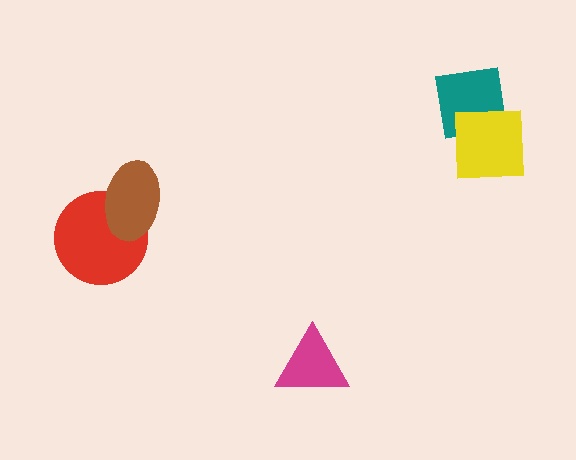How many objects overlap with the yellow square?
1 object overlaps with the yellow square.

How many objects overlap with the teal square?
1 object overlaps with the teal square.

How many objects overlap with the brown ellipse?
1 object overlaps with the brown ellipse.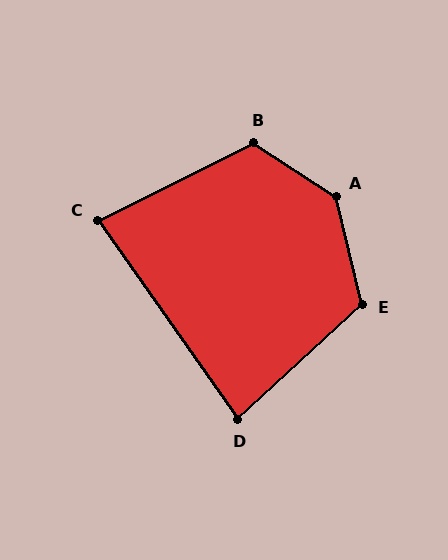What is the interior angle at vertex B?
Approximately 121 degrees (obtuse).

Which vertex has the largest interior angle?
A, at approximately 136 degrees.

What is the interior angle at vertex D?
Approximately 82 degrees (acute).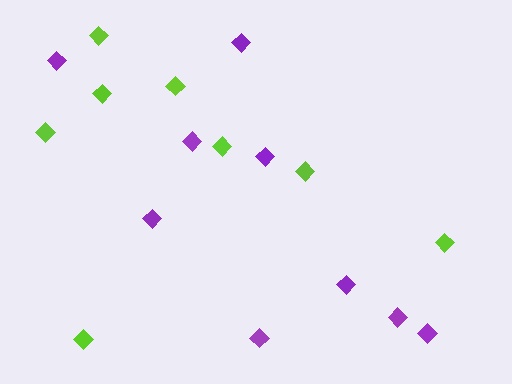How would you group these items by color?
There are 2 groups: one group of purple diamonds (9) and one group of lime diamonds (8).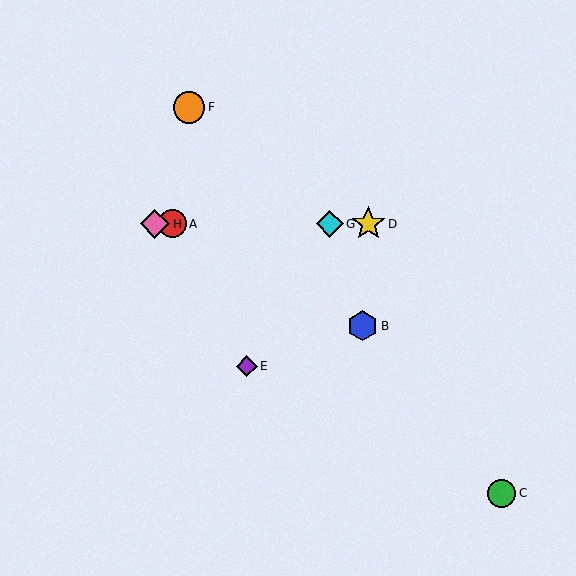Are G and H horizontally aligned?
Yes, both are at y≈224.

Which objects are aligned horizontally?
Objects A, D, G, H are aligned horizontally.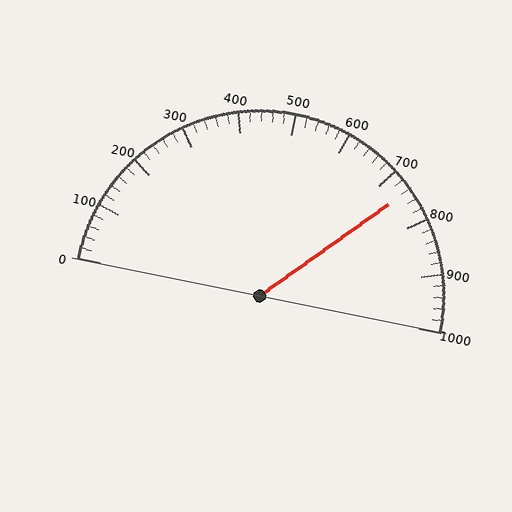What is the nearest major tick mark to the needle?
The nearest major tick mark is 700.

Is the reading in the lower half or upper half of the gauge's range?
The reading is in the upper half of the range (0 to 1000).